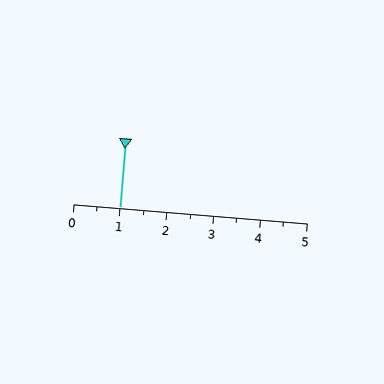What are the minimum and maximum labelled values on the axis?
The axis runs from 0 to 5.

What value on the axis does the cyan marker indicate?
The marker indicates approximately 1.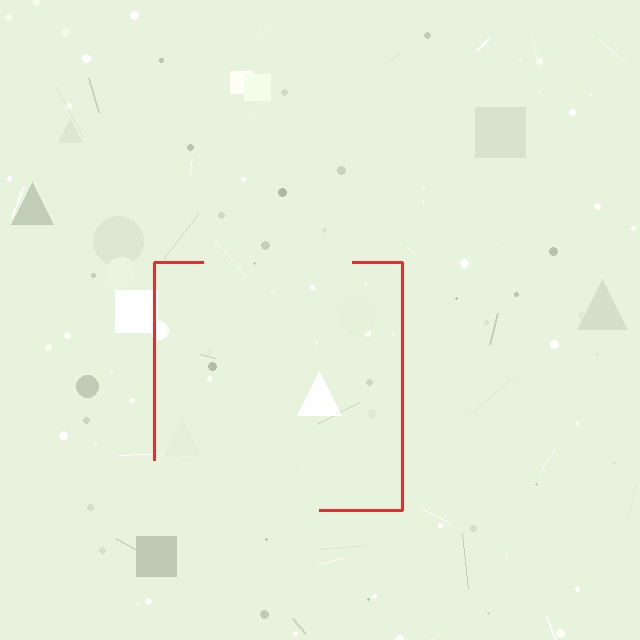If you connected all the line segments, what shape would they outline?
They would outline a square.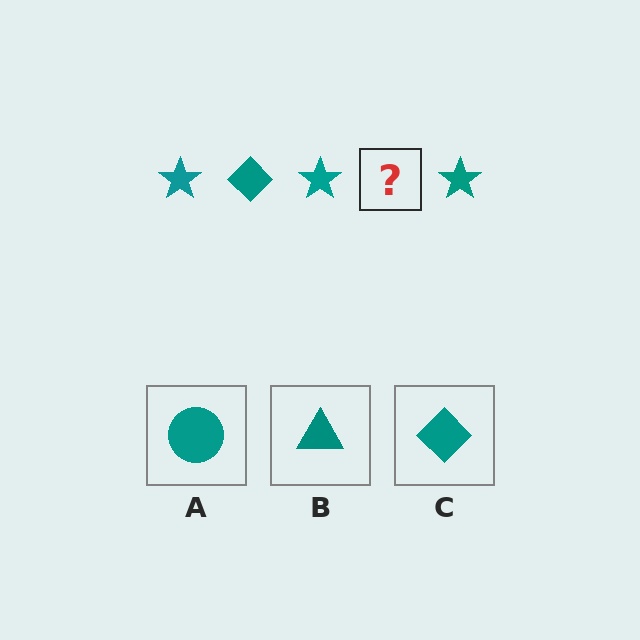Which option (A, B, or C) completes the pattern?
C.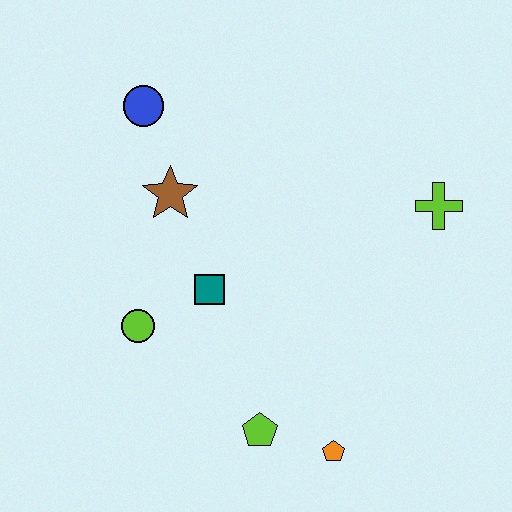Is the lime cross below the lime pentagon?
No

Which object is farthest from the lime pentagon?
The blue circle is farthest from the lime pentagon.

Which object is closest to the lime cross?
The teal square is closest to the lime cross.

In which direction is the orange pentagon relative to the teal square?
The orange pentagon is below the teal square.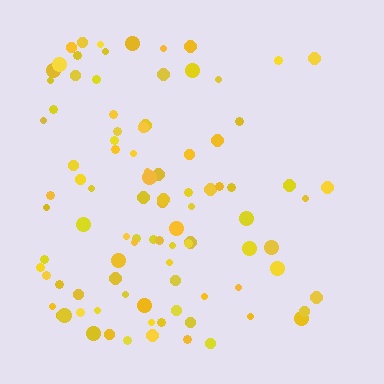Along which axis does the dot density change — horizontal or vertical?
Horizontal.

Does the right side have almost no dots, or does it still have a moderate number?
Still a moderate number, just noticeably fewer than the left.